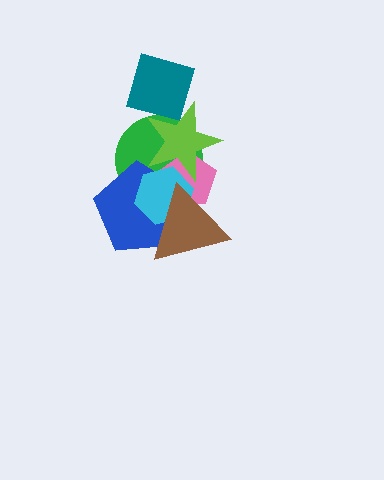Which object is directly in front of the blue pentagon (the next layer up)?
The pink pentagon is directly in front of the blue pentagon.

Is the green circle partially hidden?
Yes, it is partially covered by another shape.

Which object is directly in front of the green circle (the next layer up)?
The blue pentagon is directly in front of the green circle.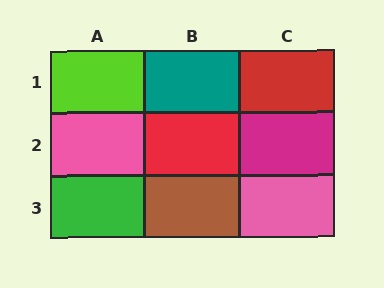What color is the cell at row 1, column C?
Red.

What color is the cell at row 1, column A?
Lime.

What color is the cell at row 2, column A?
Pink.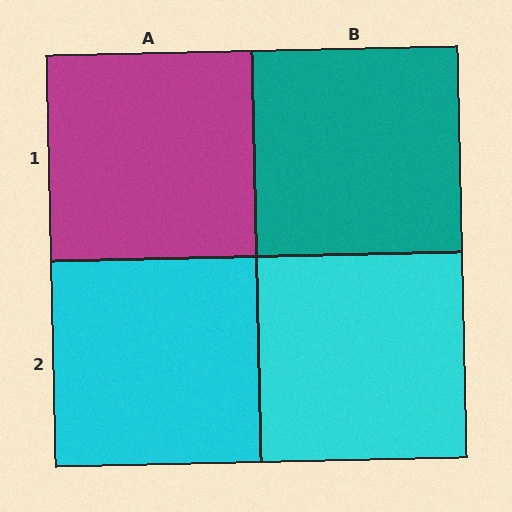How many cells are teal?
1 cell is teal.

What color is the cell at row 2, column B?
Cyan.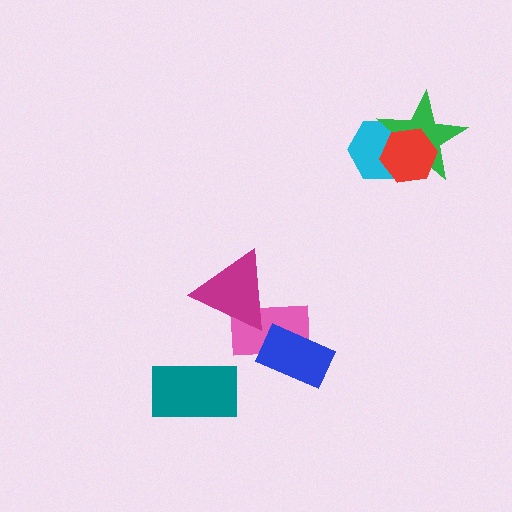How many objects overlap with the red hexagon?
2 objects overlap with the red hexagon.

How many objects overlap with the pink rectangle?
2 objects overlap with the pink rectangle.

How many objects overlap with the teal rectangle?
0 objects overlap with the teal rectangle.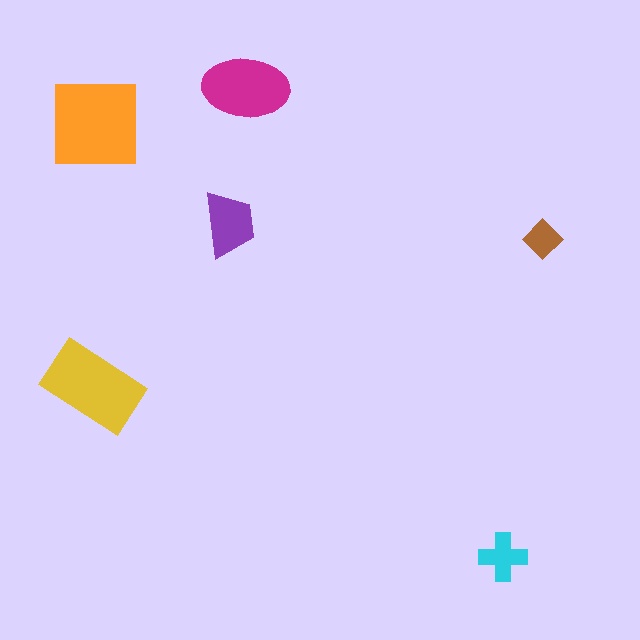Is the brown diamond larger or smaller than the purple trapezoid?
Smaller.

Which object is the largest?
The orange square.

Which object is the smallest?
The brown diamond.